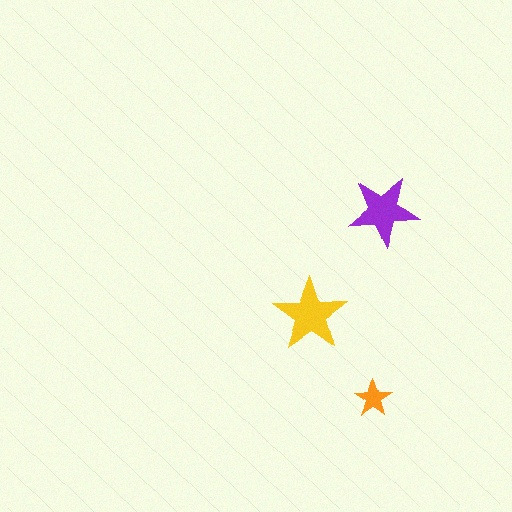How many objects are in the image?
There are 3 objects in the image.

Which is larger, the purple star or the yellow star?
The yellow one.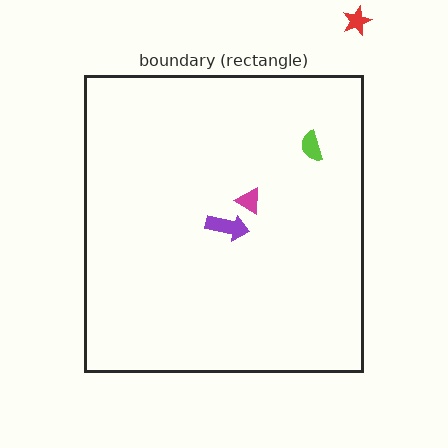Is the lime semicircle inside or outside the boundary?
Inside.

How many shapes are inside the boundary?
3 inside, 1 outside.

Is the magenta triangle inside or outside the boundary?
Inside.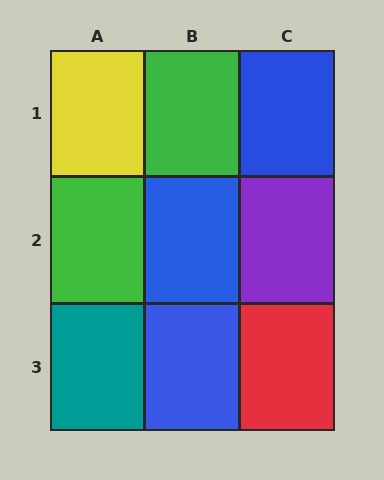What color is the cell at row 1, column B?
Green.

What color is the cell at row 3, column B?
Blue.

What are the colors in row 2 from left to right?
Green, blue, purple.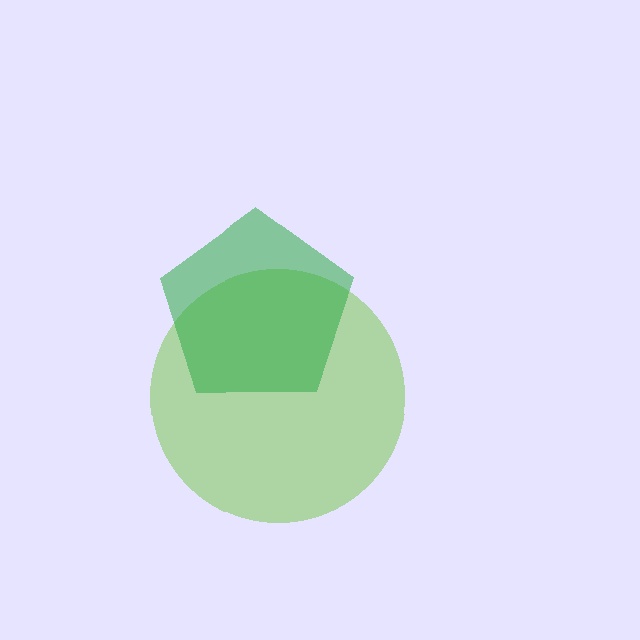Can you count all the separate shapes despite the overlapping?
Yes, there are 2 separate shapes.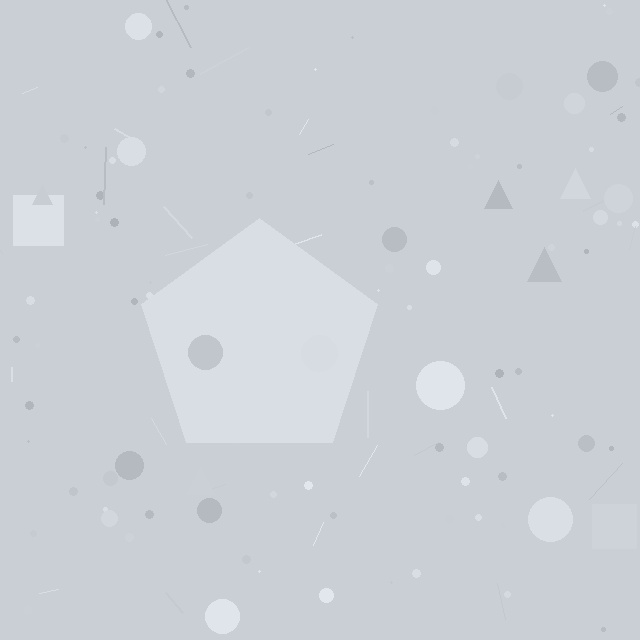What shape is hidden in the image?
A pentagon is hidden in the image.